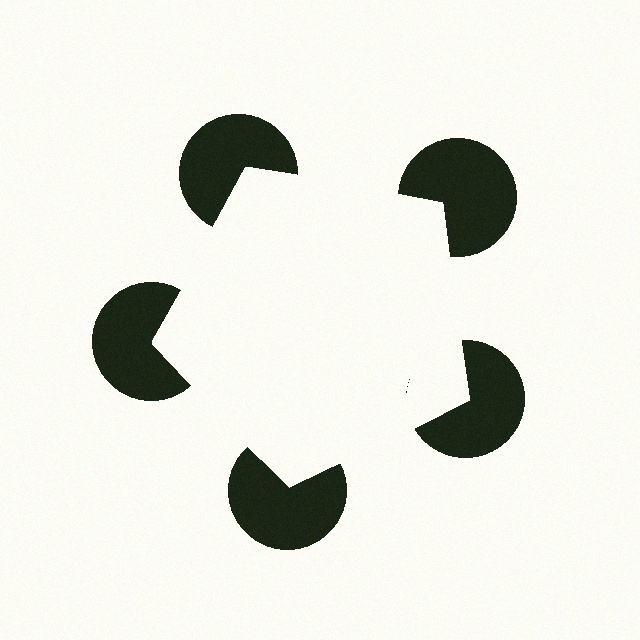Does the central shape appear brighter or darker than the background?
It typically appears slightly brighter than the background, even though no actual brightness change is drawn.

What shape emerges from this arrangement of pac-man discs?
An illusory pentagon — its edges are inferred from the aligned wedge cuts in the pac-man discs, not physically drawn.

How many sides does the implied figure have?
5 sides.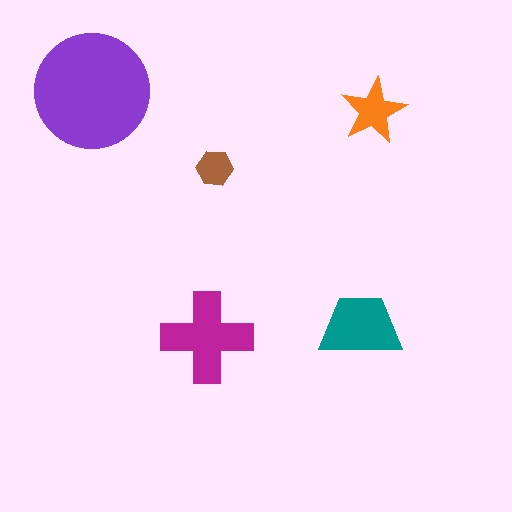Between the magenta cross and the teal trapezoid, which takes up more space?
The magenta cross.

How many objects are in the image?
There are 5 objects in the image.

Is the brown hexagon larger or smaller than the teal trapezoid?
Smaller.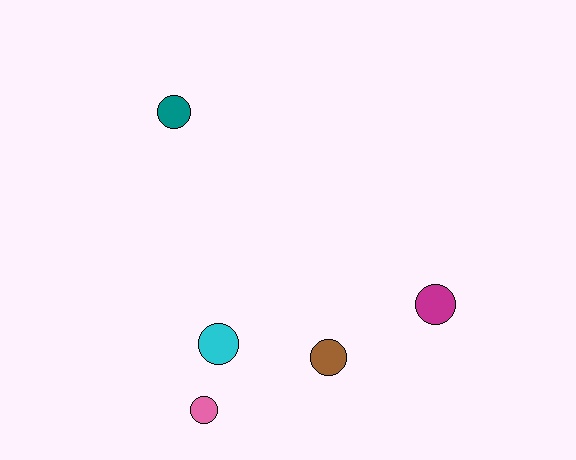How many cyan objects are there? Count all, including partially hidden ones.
There is 1 cyan object.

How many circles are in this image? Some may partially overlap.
There are 5 circles.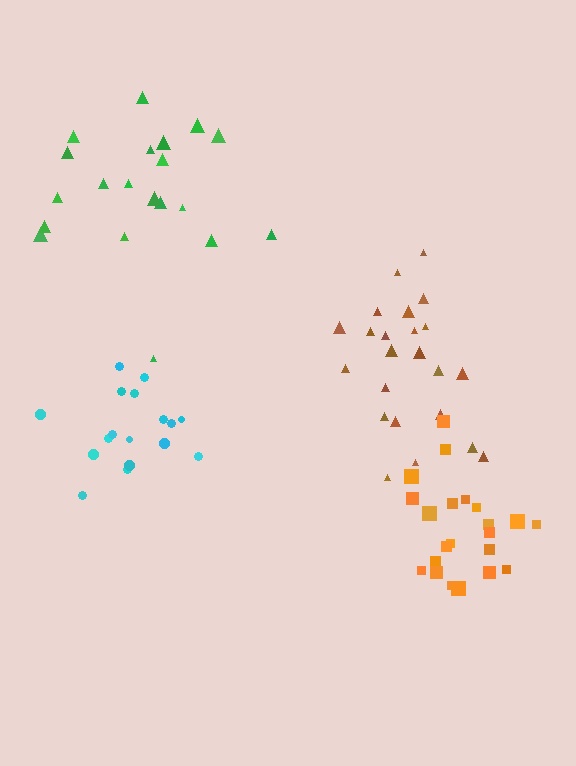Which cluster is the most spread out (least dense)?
Green.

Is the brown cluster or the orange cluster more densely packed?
Orange.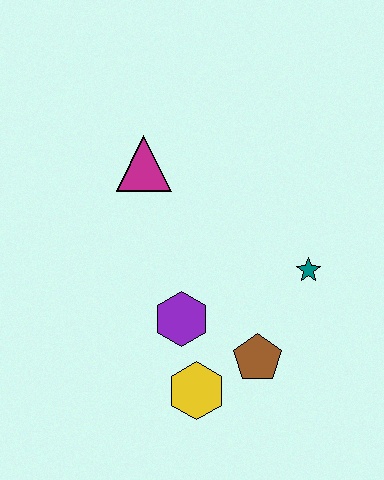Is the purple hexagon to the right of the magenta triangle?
Yes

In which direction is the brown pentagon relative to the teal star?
The brown pentagon is below the teal star.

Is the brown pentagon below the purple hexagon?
Yes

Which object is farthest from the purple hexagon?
The magenta triangle is farthest from the purple hexagon.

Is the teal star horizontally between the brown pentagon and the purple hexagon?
No